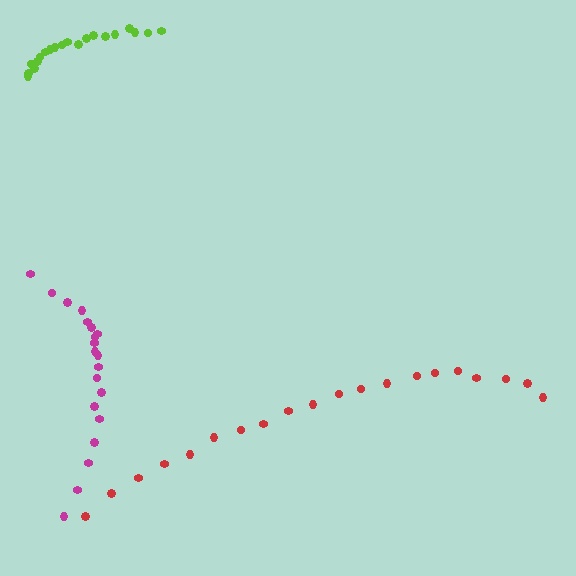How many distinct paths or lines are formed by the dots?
There are 3 distinct paths.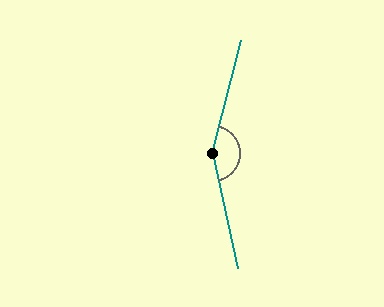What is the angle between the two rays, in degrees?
Approximately 153 degrees.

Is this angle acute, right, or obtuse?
It is obtuse.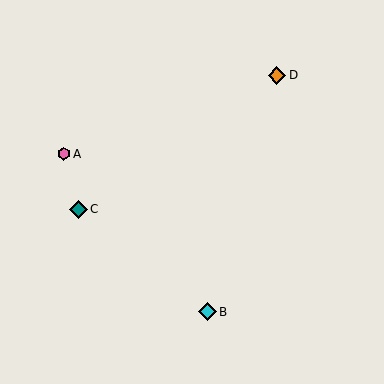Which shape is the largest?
The cyan diamond (labeled B) is the largest.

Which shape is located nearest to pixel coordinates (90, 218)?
The teal diamond (labeled C) at (78, 209) is nearest to that location.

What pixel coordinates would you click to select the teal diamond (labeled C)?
Click at (78, 209) to select the teal diamond C.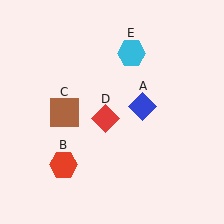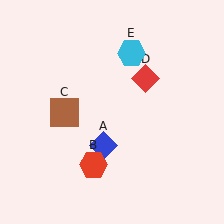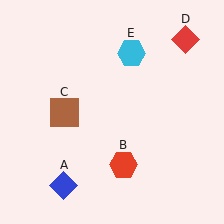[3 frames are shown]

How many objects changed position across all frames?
3 objects changed position: blue diamond (object A), red hexagon (object B), red diamond (object D).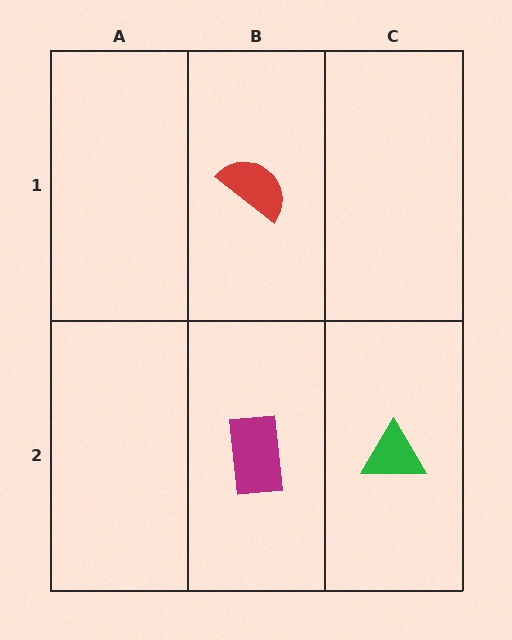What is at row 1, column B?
A red semicircle.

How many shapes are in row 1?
1 shape.